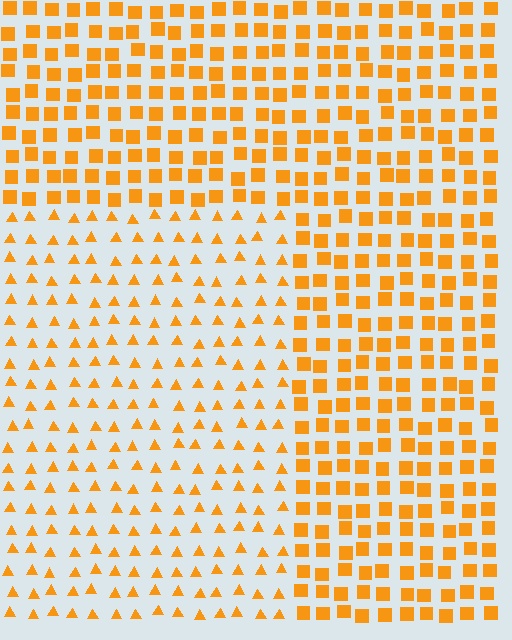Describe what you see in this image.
The image is filled with small orange elements arranged in a uniform grid. A rectangle-shaped region contains triangles, while the surrounding area contains squares. The boundary is defined purely by the change in element shape.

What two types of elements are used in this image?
The image uses triangles inside the rectangle region and squares outside it.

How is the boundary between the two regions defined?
The boundary is defined by a change in element shape: triangles inside vs. squares outside. All elements share the same color and spacing.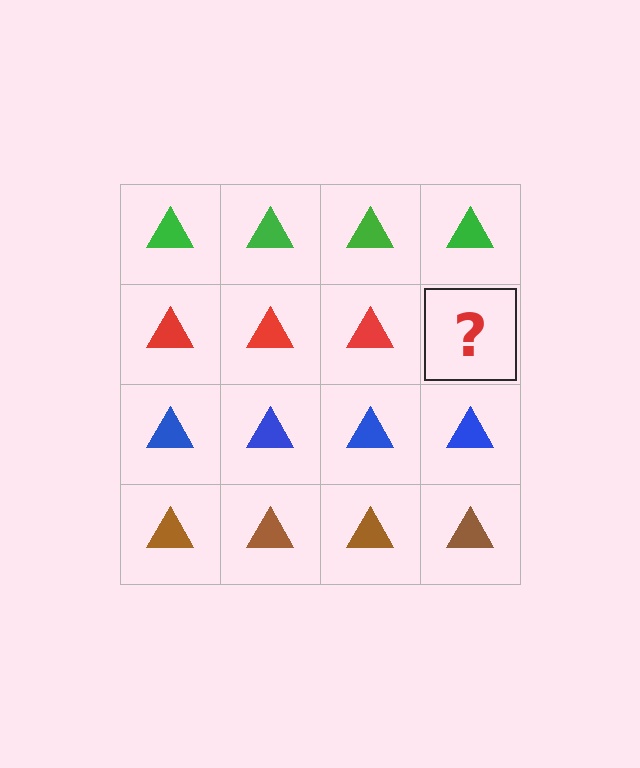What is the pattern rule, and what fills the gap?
The rule is that each row has a consistent color. The gap should be filled with a red triangle.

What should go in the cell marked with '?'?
The missing cell should contain a red triangle.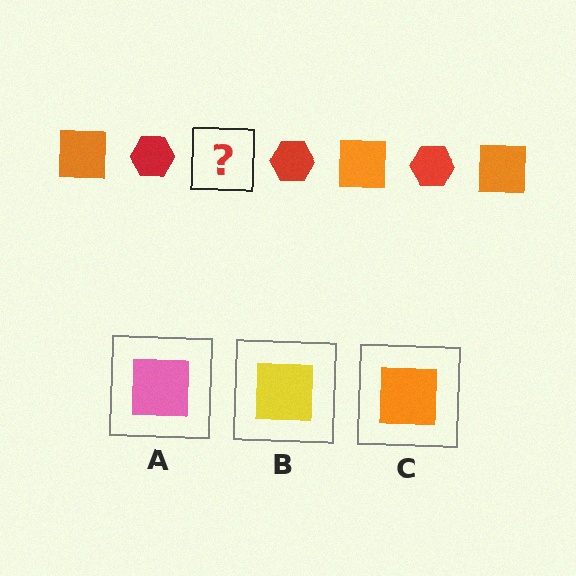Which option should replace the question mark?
Option C.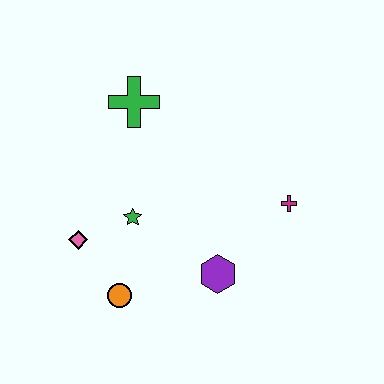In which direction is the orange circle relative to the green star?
The orange circle is below the green star.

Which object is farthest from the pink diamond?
The magenta cross is farthest from the pink diamond.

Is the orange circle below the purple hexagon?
Yes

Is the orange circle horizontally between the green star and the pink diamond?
Yes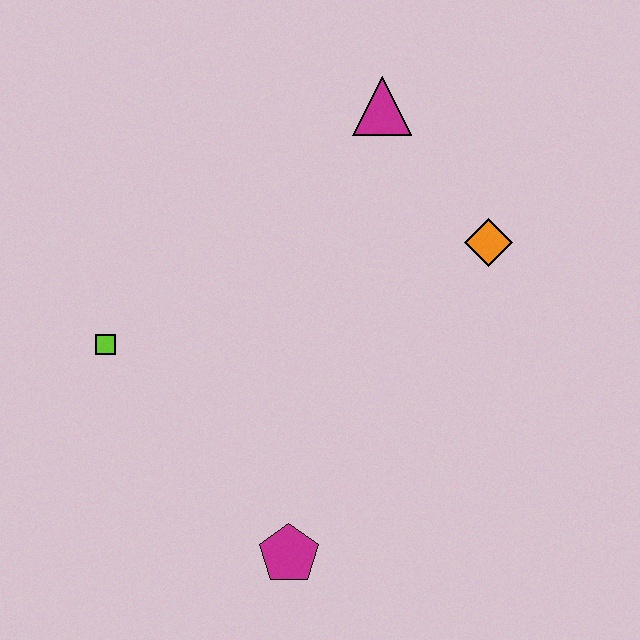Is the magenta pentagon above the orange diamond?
No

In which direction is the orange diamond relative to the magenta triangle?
The orange diamond is below the magenta triangle.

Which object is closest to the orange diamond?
The magenta triangle is closest to the orange diamond.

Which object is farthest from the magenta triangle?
The magenta pentagon is farthest from the magenta triangle.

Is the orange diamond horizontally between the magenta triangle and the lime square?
No